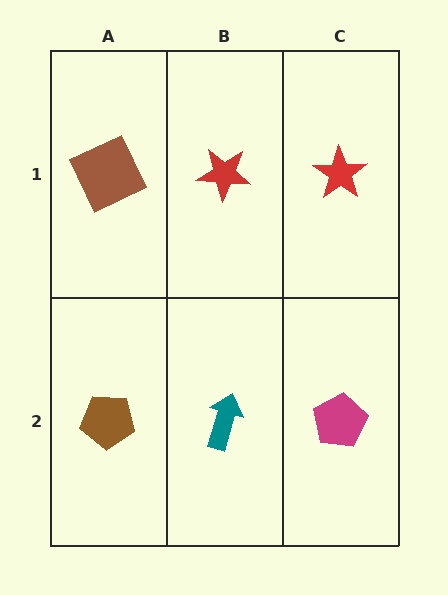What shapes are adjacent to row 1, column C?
A magenta pentagon (row 2, column C), a red star (row 1, column B).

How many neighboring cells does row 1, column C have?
2.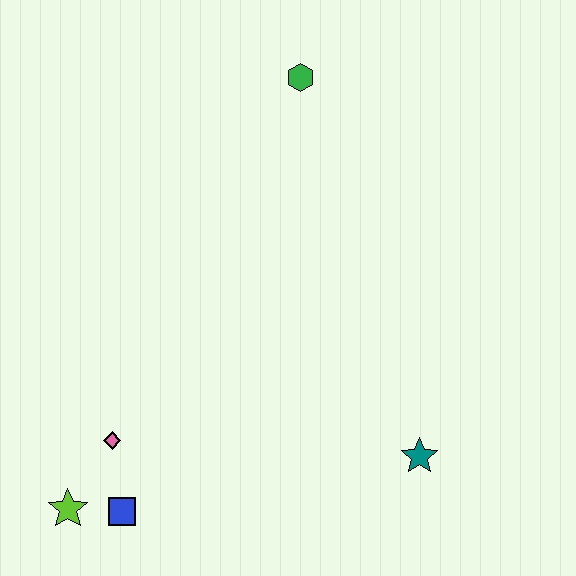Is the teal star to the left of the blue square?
No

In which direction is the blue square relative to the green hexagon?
The blue square is below the green hexagon.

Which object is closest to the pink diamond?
The blue square is closest to the pink diamond.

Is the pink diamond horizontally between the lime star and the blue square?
Yes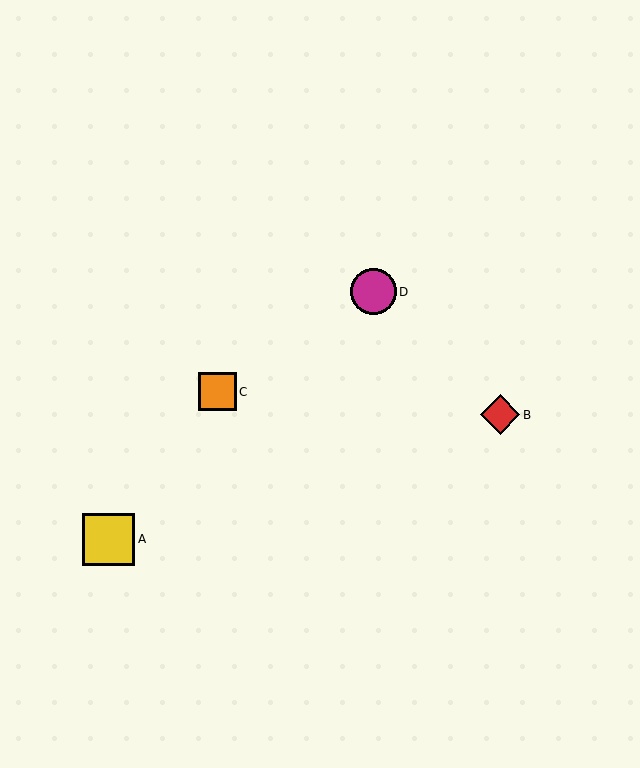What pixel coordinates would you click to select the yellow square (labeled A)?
Click at (109, 539) to select the yellow square A.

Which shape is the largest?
The yellow square (labeled A) is the largest.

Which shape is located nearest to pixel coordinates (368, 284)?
The magenta circle (labeled D) at (373, 292) is nearest to that location.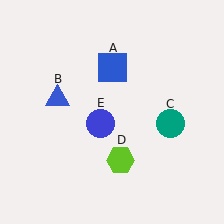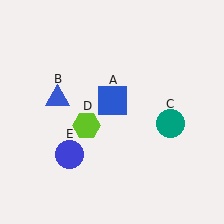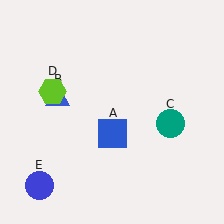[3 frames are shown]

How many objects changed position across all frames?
3 objects changed position: blue square (object A), lime hexagon (object D), blue circle (object E).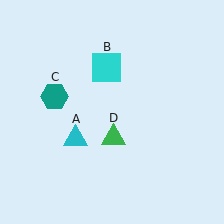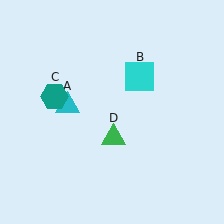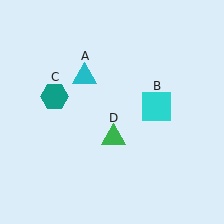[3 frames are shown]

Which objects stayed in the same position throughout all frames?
Teal hexagon (object C) and green triangle (object D) remained stationary.